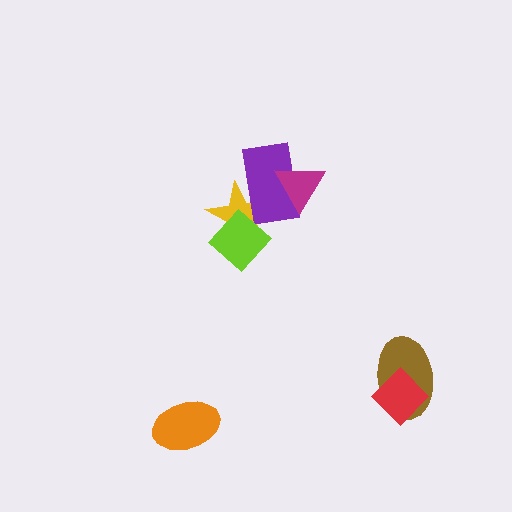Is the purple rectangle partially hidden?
Yes, it is partially covered by another shape.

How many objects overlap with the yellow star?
2 objects overlap with the yellow star.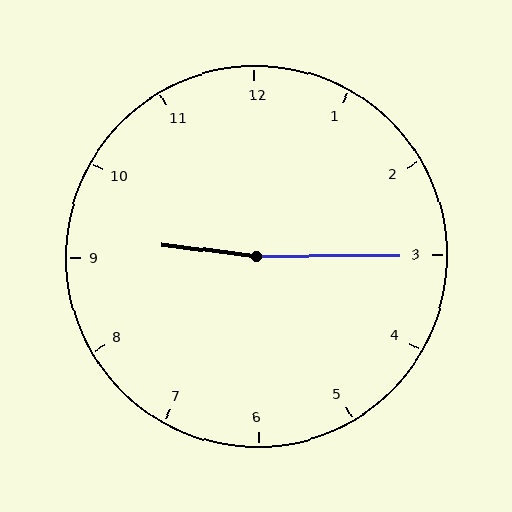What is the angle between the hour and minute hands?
Approximately 172 degrees.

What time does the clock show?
9:15.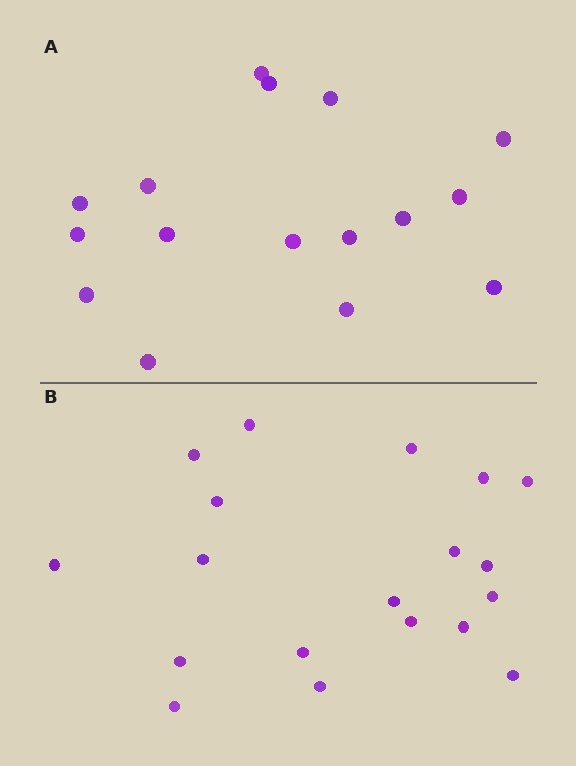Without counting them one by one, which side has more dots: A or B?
Region B (the bottom region) has more dots.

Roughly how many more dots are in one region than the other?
Region B has just a few more — roughly 2 or 3 more dots than region A.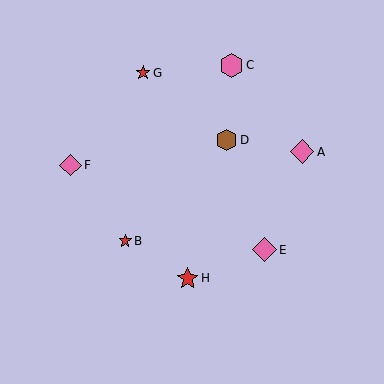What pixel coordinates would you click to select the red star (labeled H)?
Click at (188, 278) to select the red star H.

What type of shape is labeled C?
Shape C is a pink hexagon.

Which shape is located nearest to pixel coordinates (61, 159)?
The pink diamond (labeled F) at (71, 165) is nearest to that location.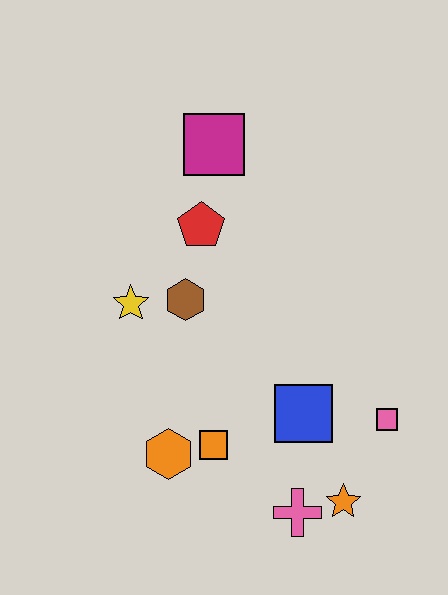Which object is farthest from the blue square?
The magenta square is farthest from the blue square.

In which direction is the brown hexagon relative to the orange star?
The brown hexagon is above the orange star.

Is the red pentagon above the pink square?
Yes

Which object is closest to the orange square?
The orange hexagon is closest to the orange square.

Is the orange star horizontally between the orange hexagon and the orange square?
No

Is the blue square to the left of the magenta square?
No